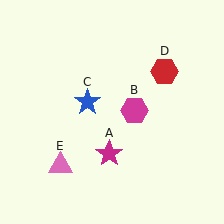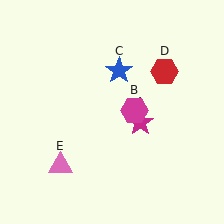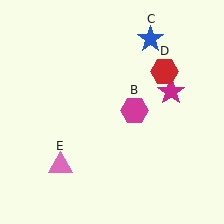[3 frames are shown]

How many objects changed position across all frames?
2 objects changed position: magenta star (object A), blue star (object C).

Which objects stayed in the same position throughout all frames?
Magenta hexagon (object B) and red hexagon (object D) and pink triangle (object E) remained stationary.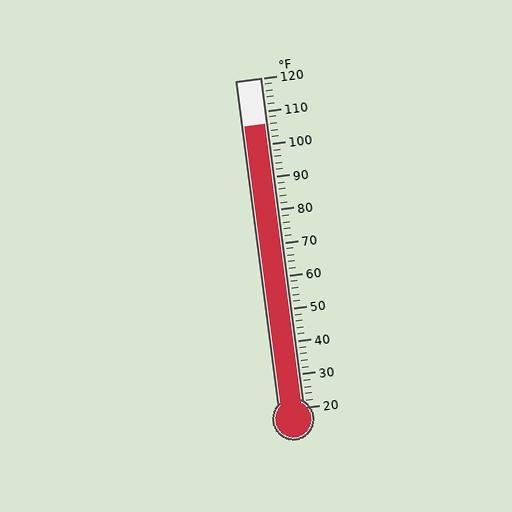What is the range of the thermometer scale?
The thermometer scale ranges from 20°F to 120°F.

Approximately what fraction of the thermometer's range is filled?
The thermometer is filled to approximately 85% of its range.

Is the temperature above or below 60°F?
The temperature is above 60°F.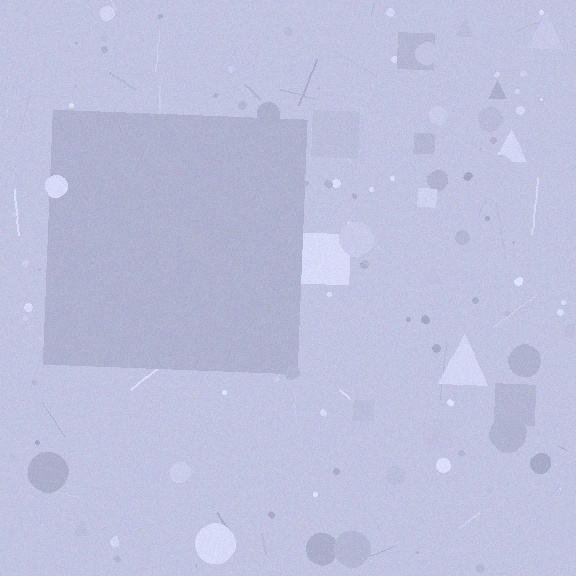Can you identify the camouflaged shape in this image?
The camouflaged shape is a square.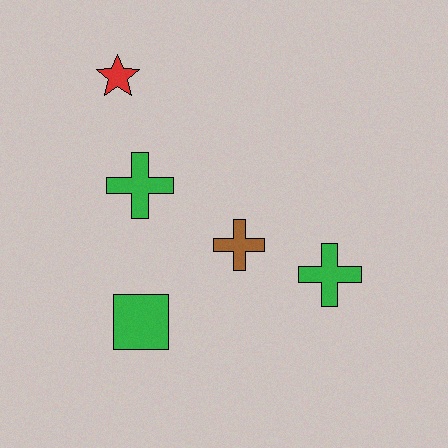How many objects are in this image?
There are 5 objects.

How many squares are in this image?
There is 1 square.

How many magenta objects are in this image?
There are no magenta objects.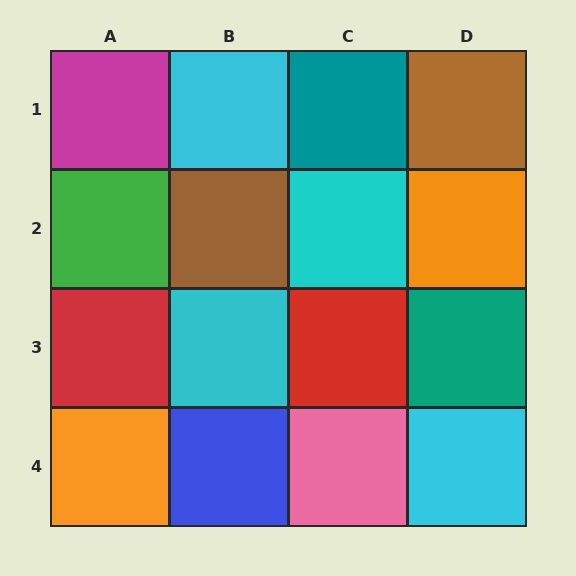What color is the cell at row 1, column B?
Cyan.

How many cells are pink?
1 cell is pink.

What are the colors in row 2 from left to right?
Green, brown, cyan, orange.